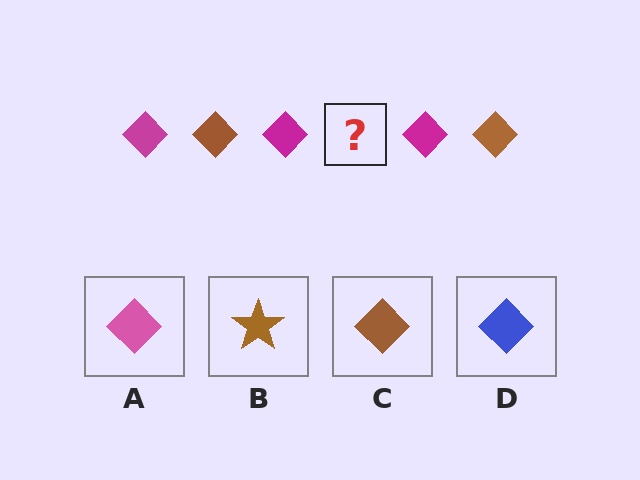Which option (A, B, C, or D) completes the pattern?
C.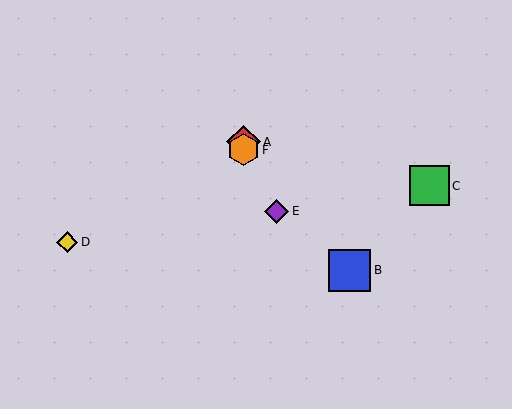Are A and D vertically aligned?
No, A is at x≈243 and D is at x≈67.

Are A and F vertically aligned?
Yes, both are at x≈243.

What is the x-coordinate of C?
Object C is at x≈429.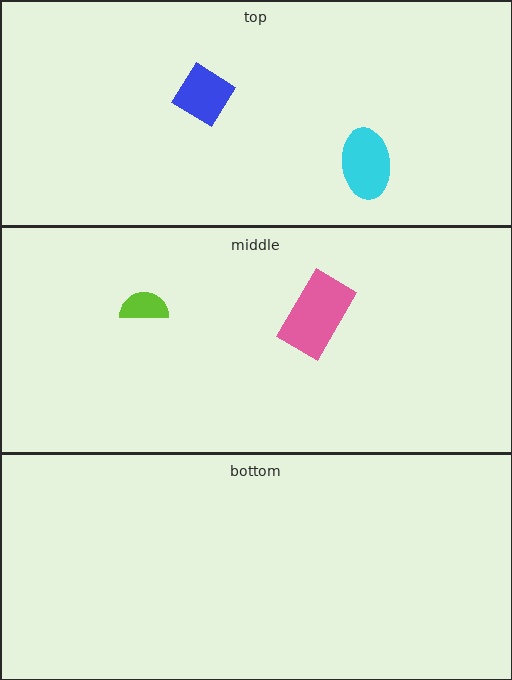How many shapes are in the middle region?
2.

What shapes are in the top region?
The blue diamond, the cyan ellipse.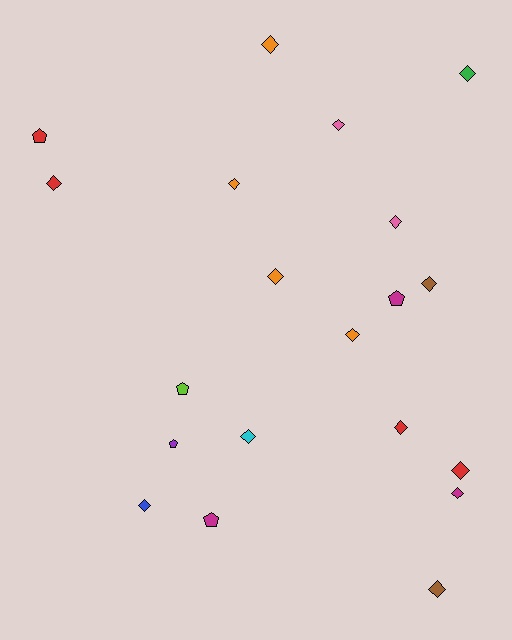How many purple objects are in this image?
There is 1 purple object.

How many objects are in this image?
There are 20 objects.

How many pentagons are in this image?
There are 5 pentagons.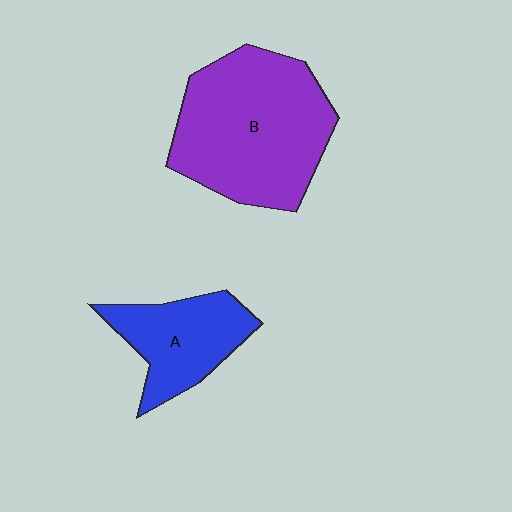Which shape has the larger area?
Shape B (purple).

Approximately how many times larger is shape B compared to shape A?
Approximately 2.0 times.